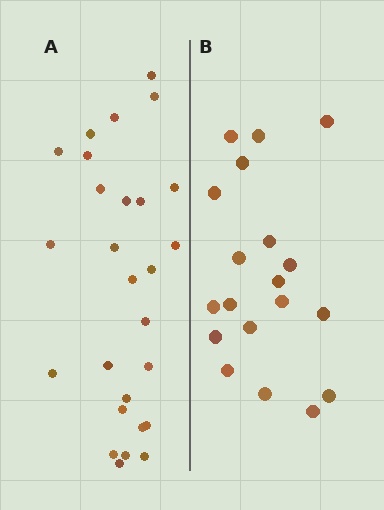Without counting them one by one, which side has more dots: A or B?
Region A (the left region) has more dots.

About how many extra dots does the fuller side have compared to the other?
Region A has roughly 8 or so more dots than region B.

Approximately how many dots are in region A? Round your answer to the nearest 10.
About 30 dots. (The exact count is 27, which rounds to 30.)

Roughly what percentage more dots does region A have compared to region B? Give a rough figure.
About 40% more.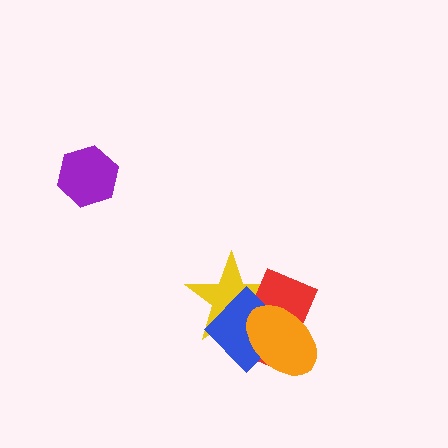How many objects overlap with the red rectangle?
3 objects overlap with the red rectangle.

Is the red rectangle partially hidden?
Yes, it is partially covered by another shape.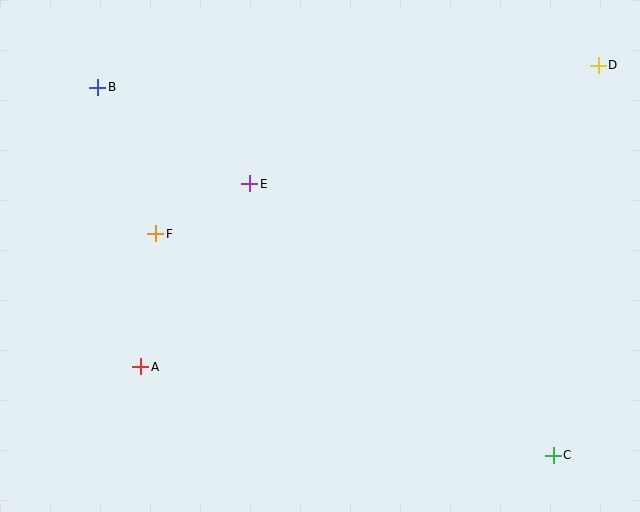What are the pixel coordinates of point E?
Point E is at (250, 184).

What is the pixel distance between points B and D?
The distance between B and D is 501 pixels.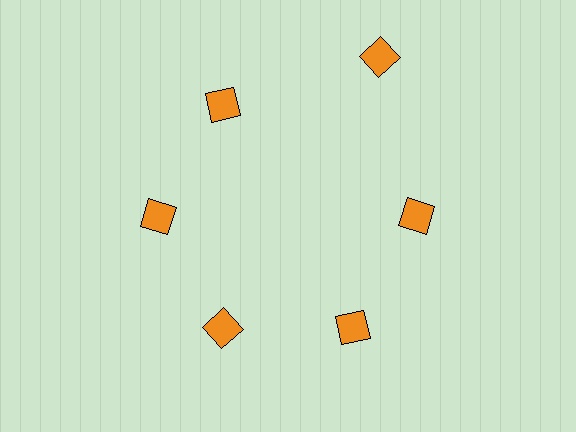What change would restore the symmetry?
The symmetry would be restored by moving it inward, back onto the ring so that all 6 diamonds sit at equal angles and equal distance from the center.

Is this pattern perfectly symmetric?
No. The 6 orange diamonds are arranged in a ring, but one element near the 1 o'clock position is pushed outward from the center, breaking the 6-fold rotational symmetry.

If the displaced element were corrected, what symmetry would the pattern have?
It would have 6-fold rotational symmetry — the pattern would map onto itself every 60 degrees.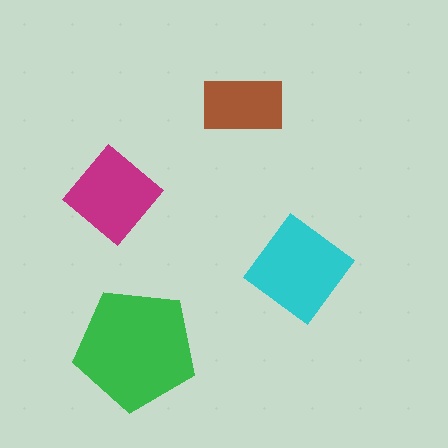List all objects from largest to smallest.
The green pentagon, the cyan diamond, the magenta diamond, the brown rectangle.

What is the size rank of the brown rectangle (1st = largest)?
4th.